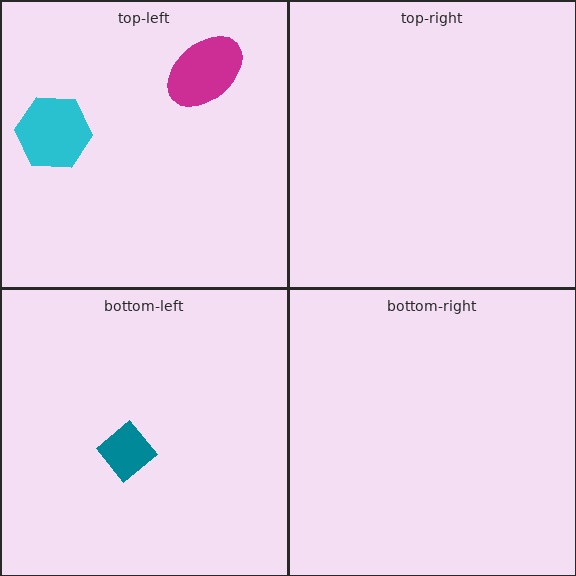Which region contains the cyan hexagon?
The top-left region.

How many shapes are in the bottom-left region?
1.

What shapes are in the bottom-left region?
The teal diamond.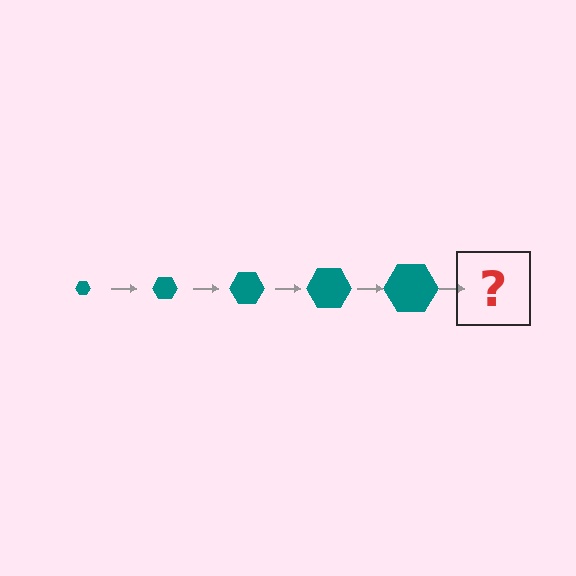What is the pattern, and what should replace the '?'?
The pattern is that the hexagon gets progressively larger each step. The '?' should be a teal hexagon, larger than the previous one.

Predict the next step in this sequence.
The next step is a teal hexagon, larger than the previous one.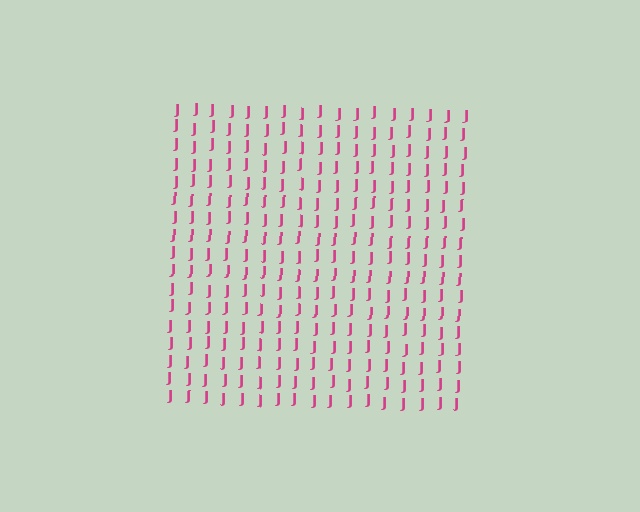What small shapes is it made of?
It is made of small letter J's.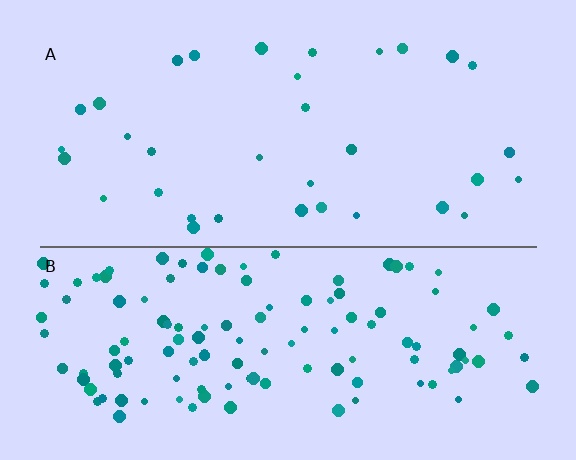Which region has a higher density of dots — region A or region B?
B (the bottom).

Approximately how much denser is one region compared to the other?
Approximately 3.6× — region B over region A.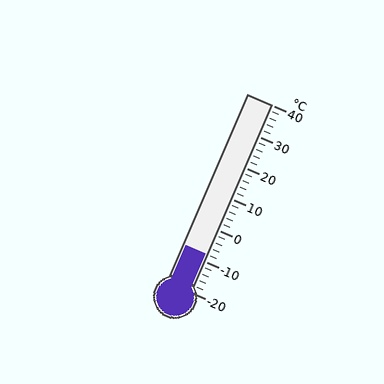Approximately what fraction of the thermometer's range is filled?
The thermometer is filled to approximately 20% of its range.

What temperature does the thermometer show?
The thermometer shows approximately -8°C.